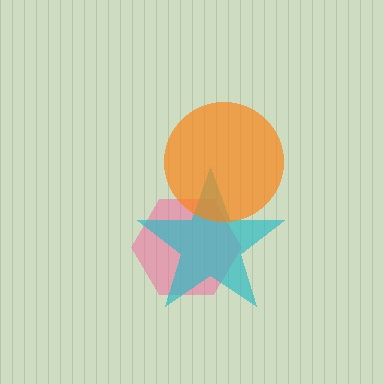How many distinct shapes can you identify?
There are 3 distinct shapes: a pink hexagon, a cyan star, an orange circle.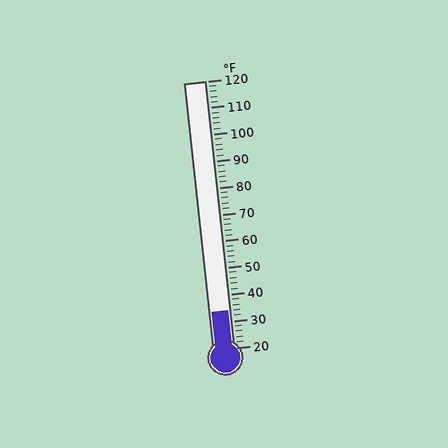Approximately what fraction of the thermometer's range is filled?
The thermometer is filled to approximately 15% of its range.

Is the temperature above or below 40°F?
The temperature is below 40°F.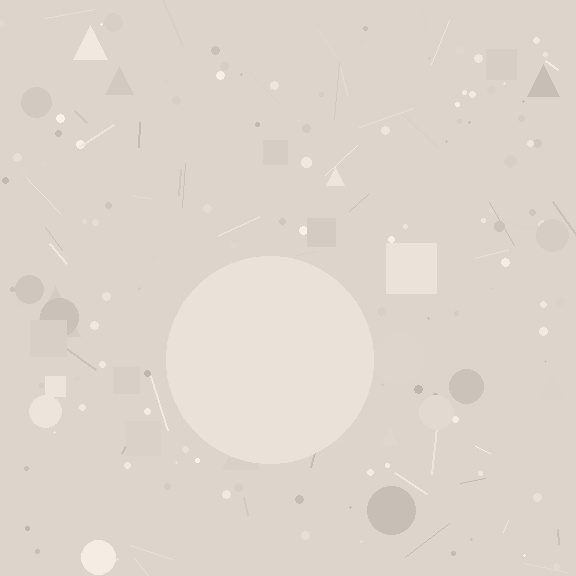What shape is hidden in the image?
A circle is hidden in the image.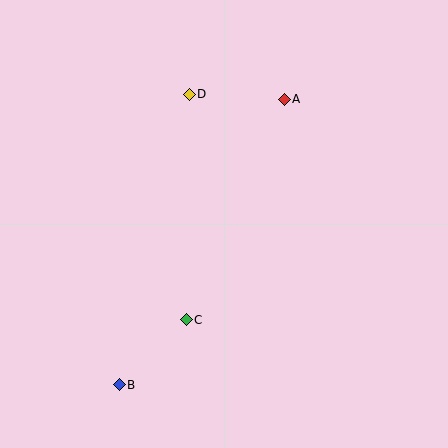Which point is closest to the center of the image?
Point C at (186, 320) is closest to the center.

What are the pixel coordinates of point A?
Point A is at (284, 99).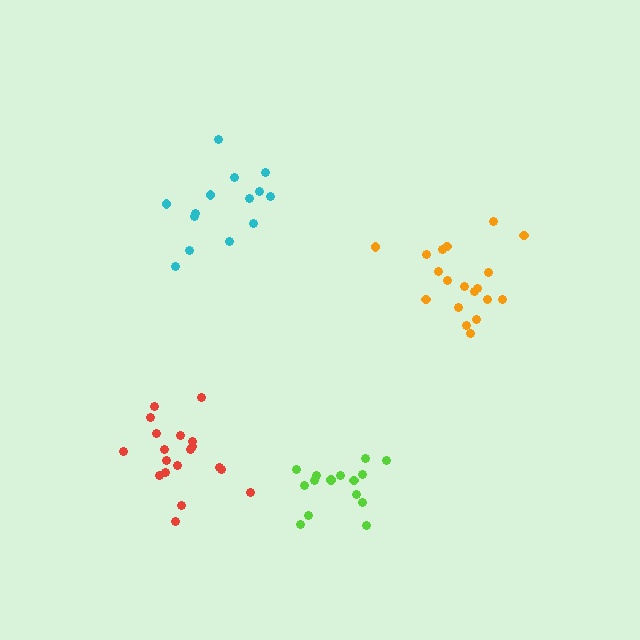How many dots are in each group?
Group 1: 19 dots, Group 2: 19 dots, Group 3: 15 dots, Group 4: 14 dots (67 total).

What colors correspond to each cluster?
The clusters are colored: red, orange, lime, cyan.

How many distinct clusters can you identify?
There are 4 distinct clusters.